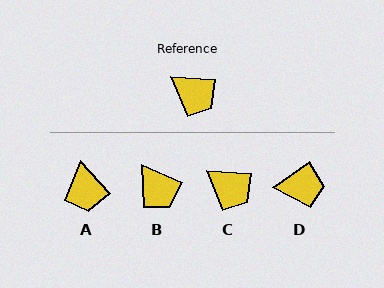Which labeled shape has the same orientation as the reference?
C.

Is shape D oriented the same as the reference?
No, it is off by about 38 degrees.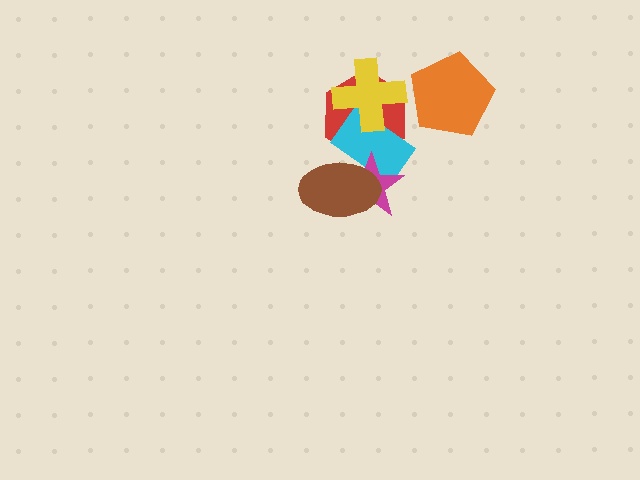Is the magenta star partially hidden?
Yes, it is partially covered by another shape.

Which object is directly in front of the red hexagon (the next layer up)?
The cyan rectangle is directly in front of the red hexagon.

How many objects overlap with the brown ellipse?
2 objects overlap with the brown ellipse.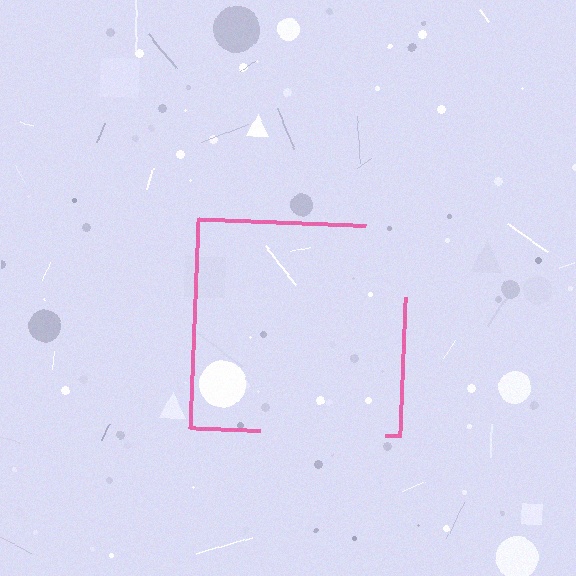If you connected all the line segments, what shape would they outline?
They would outline a square.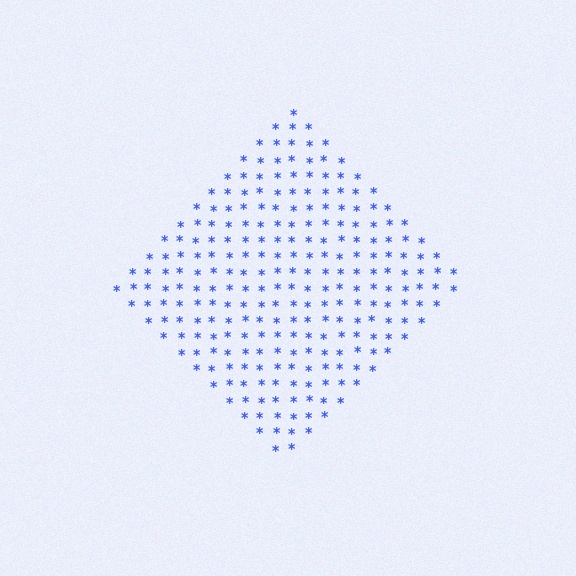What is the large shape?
The large shape is a diamond.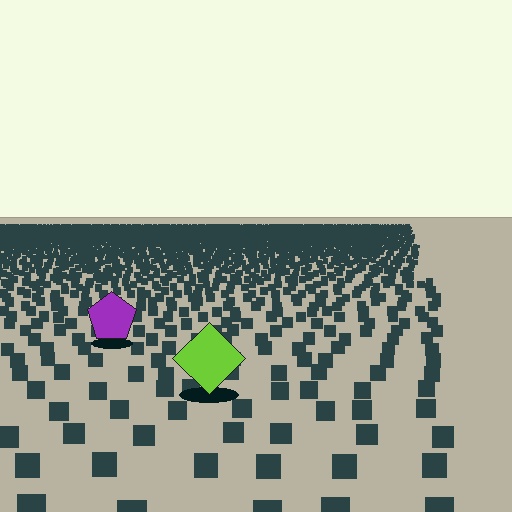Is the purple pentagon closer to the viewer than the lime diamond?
No. The lime diamond is closer — you can tell from the texture gradient: the ground texture is coarser near it.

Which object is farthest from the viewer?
The purple pentagon is farthest from the viewer. It appears smaller and the ground texture around it is denser.